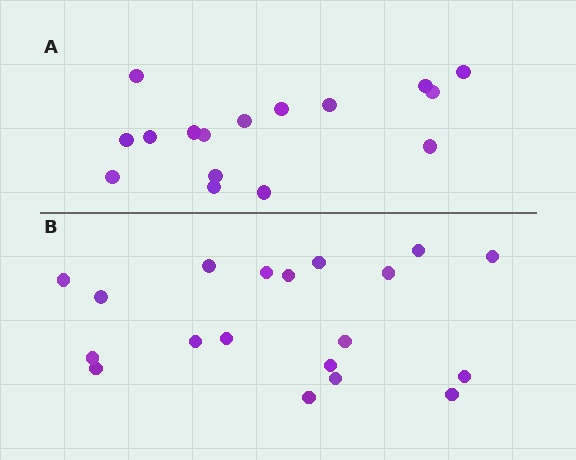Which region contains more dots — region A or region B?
Region B (the bottom region) has more dots.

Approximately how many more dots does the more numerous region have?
Region B has just a few more — roughly 2 or 3 more dots than region A.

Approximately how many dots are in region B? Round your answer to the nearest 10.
About 20 dots. (The exact count is 19, which rounds to 20.)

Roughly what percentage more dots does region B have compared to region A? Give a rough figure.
About 20% more.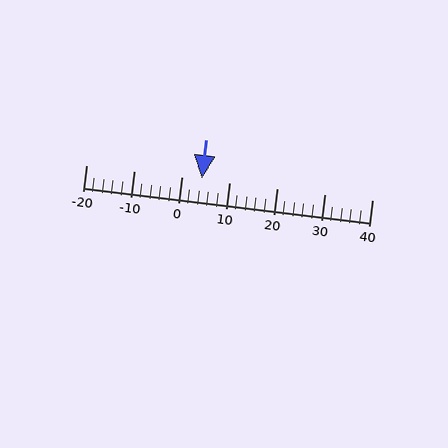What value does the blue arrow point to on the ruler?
The blue arrow points to approximately 4.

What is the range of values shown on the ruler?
The ruler shows values from -20 to 40.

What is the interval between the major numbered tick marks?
The major tick marks are spaced 10 units apart.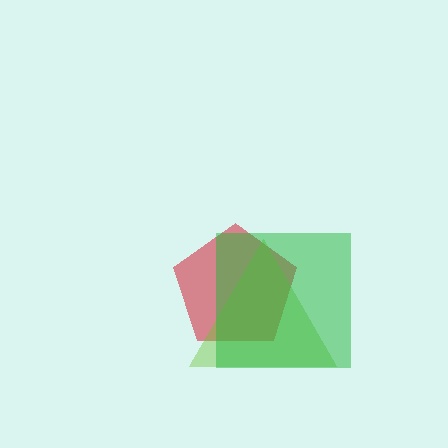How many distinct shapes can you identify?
There are 3 distinct shapes: a red pentagon, a lime triangle, a green square.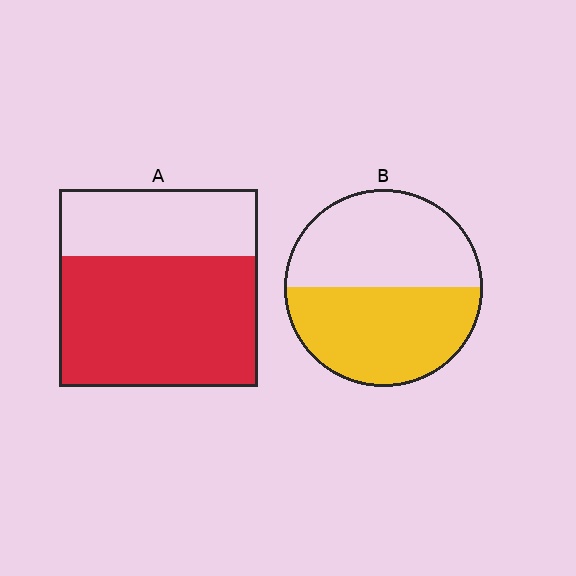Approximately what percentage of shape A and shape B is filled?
A is approximately 65% and B is approximately 50%.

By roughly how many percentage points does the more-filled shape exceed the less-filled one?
By roughly 15 percentage points (A over B).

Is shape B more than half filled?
Roughly half.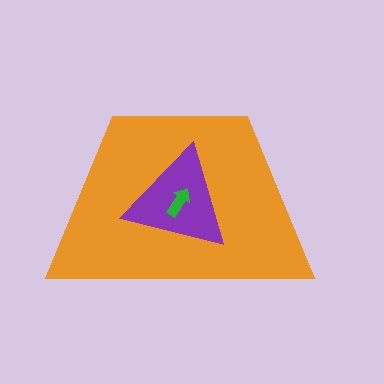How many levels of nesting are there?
3.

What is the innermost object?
The green arrow.